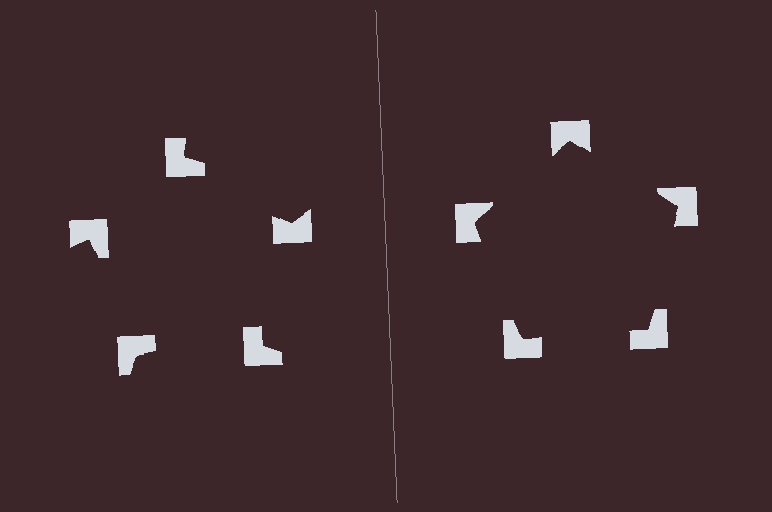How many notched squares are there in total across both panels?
10 — 5 on each side.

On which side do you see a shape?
An illusory pentagon appears on the right side. On the left side the wedge cuts are rotated, so no coherent shape forms.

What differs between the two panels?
The notched squares are positioned identically on both sides; only the wedge orientations differ. On the right they align to a pentagon; on the left they are misaligned.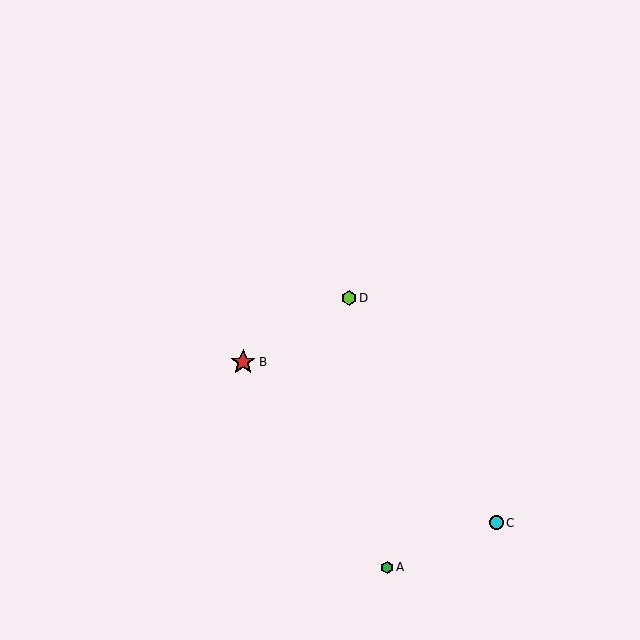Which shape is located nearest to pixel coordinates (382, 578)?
The green hexagon (labeled A) at (387, 567) is nearest to that location.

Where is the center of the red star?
The center of the red star is at (243, 362).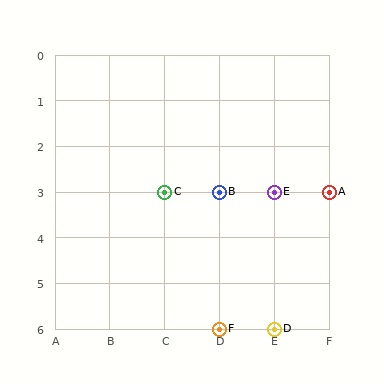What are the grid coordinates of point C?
Point C is at grid coordinates (C, 3).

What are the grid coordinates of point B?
Point B is at grid coordinates (D, 3).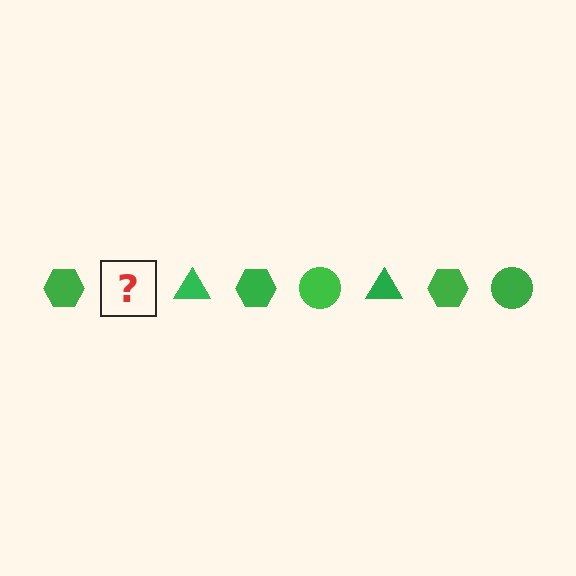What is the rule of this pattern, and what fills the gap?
The rule is that the pattern cycles through hexagon, circle, triangle shapes in green. The gap should be filled with a green circle.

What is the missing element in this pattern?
The missing element is a green circle.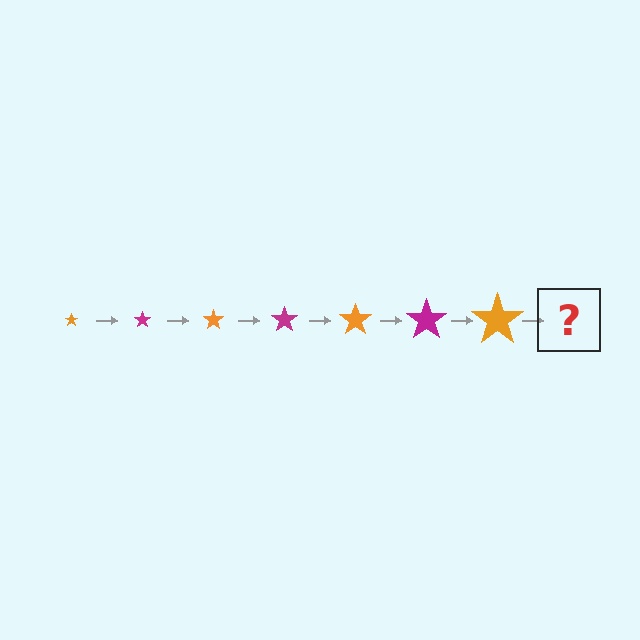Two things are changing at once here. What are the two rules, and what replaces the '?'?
The two rules are that the star grows larger each step and the color cycles through orange and magenta. The '?' should be a magenta star, larger than the previous one.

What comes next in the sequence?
The next element should be a magenta star, larger than the previous one.